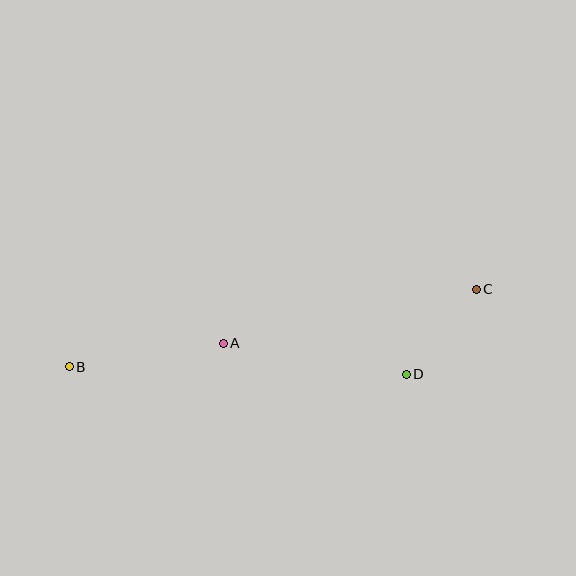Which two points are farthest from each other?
Points B and C are farthest from each other.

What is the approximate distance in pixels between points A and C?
The distance between A and C is approximately 259 pixels.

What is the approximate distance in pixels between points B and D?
The distance between B and D is approximately 337 pixels.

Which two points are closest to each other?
Points C and D are closest to each other.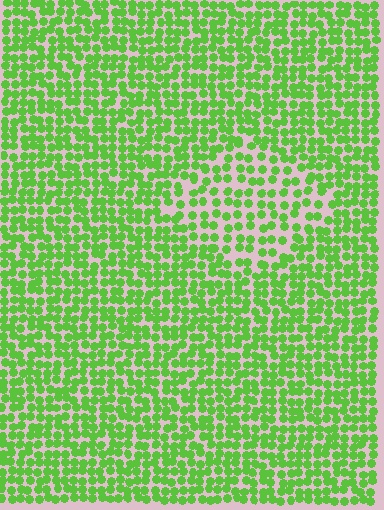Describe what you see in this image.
The image contains small lime elements arranged at two different densities. A diamond-shaped region is visible where the elements are less densely packed than the surrounding area.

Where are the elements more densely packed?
The elements are more densely packed outside the diamond boundary.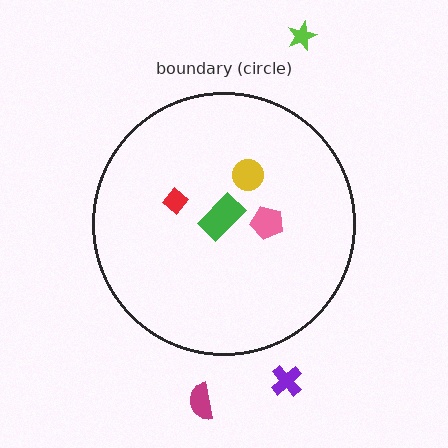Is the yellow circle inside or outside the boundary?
Inside.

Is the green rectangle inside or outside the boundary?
Inside.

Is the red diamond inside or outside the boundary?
Inside.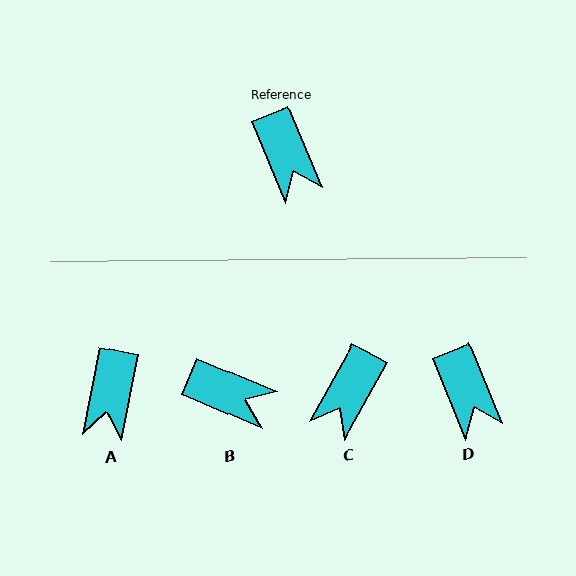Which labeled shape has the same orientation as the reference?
D.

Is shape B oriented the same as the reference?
No, it is off by about 45 degrees.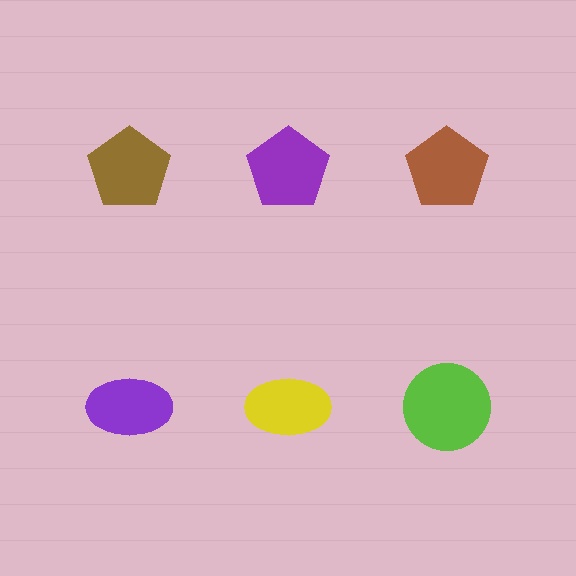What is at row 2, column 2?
A yellow ellipse.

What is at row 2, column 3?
A lime circle.